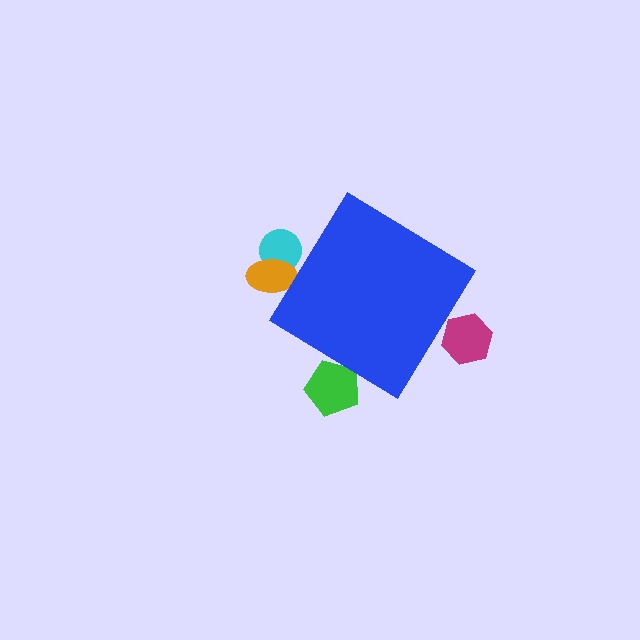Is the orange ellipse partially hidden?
Yes, the orange ellipse is partially hidden behind the blue diamond.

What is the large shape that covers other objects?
A blue diamond.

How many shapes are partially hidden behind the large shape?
4 shapes are partially hidden.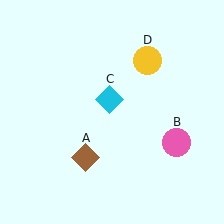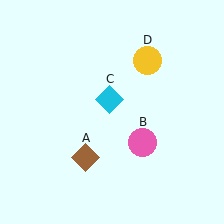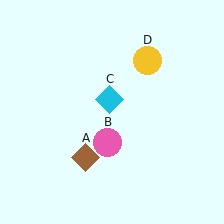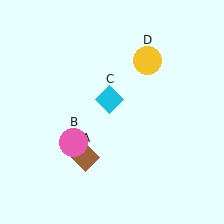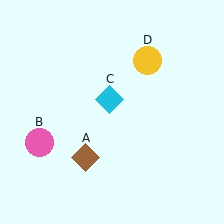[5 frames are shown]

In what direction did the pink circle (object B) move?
The pink circle (object B) moved left.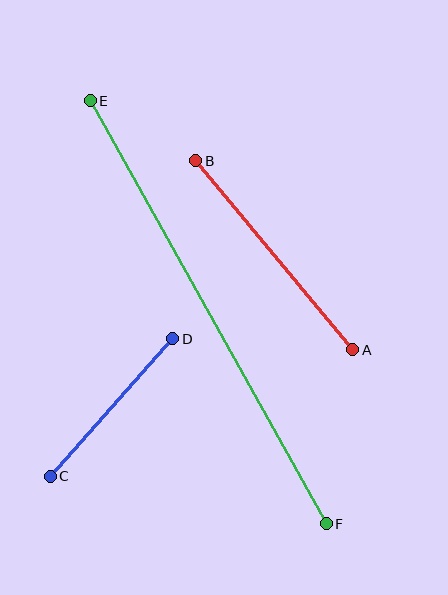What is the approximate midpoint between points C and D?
The midpoint is at approximately (111, 407) pixels.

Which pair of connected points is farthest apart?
Points E and F are farthest apart.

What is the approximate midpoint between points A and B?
The midpoint is at approximately (274, 255) pixels.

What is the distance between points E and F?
The distance is approximately 484 pixels.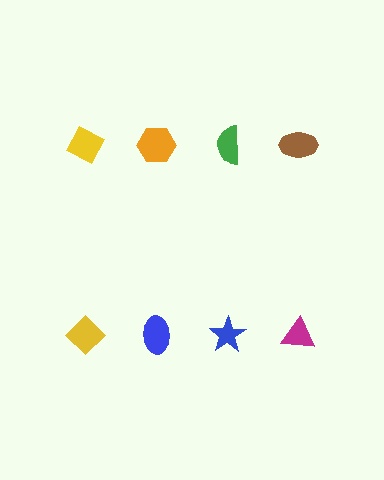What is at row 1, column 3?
A green semicircle.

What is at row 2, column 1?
A yellow diamond.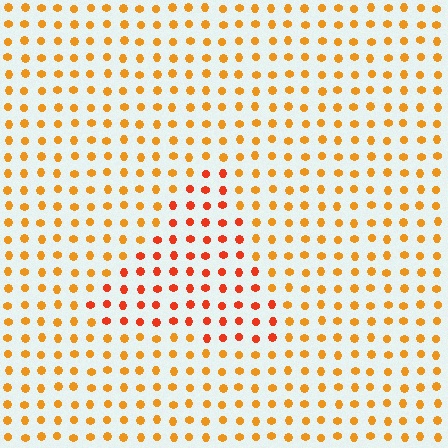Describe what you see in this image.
The image is filled with small orange elements in a uniform arrangement. A triangle-shaped region is visible where the elements are tinted to a slightly different hue, forming a subtle color boundary.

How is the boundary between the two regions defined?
The boundary is defined purely by a slight shift in hue (about 28 degrees). Spacing, size, and orientation are identical on both sides.